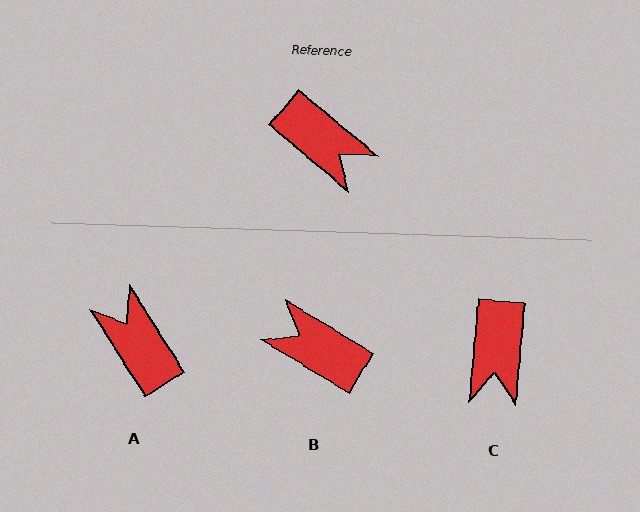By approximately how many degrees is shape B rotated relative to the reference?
Approximately 171 degrees clockwise.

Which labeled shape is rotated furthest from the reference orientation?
B, about 171 degrees away.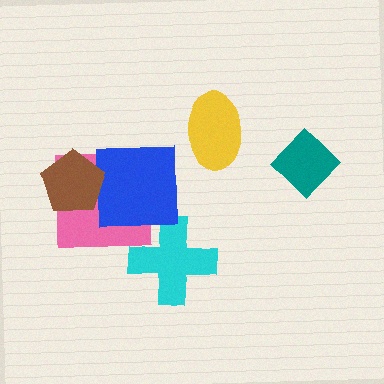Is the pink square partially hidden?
Yes, it is partially covered by another shape.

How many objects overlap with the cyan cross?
0 objects overlap with the cyan cross.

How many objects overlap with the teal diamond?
0 objects overlap with the teal diamond.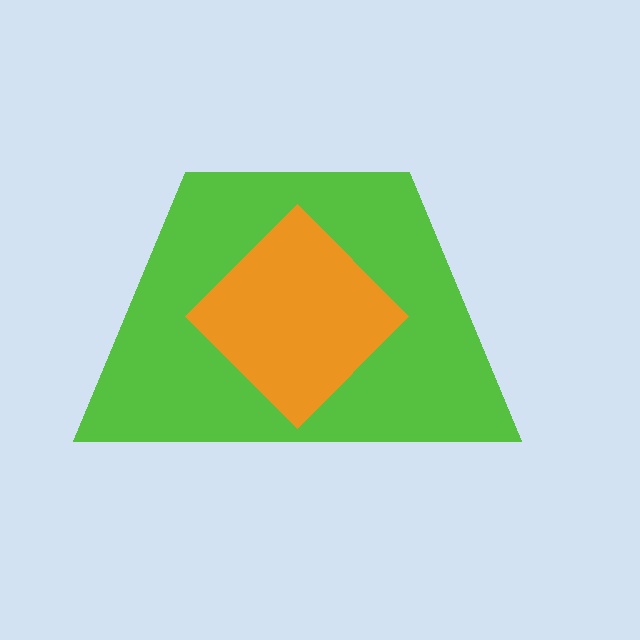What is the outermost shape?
The lime trapezoid.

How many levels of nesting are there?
2.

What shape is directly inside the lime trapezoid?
The orange diamond.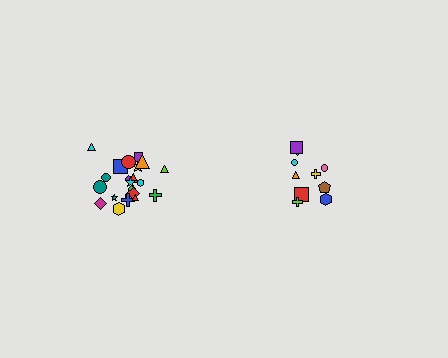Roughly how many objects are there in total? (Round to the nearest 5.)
Roughly 30 objects in total.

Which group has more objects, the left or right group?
The left group.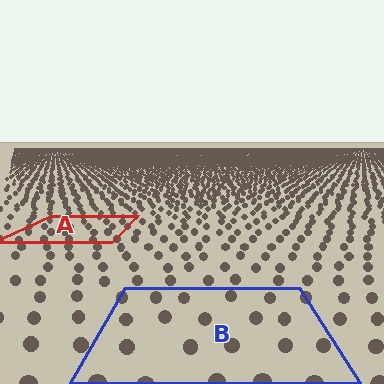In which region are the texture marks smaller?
The texture marks are smaller in region A, because it is farther away.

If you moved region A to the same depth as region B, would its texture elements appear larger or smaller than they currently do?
They would appear larger. At a closer depth, the same texture elements are projected at a bigger on-screen size.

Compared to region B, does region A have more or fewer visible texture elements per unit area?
Region A has more texture elements per unit area — they are packed more densely because it is farther away.